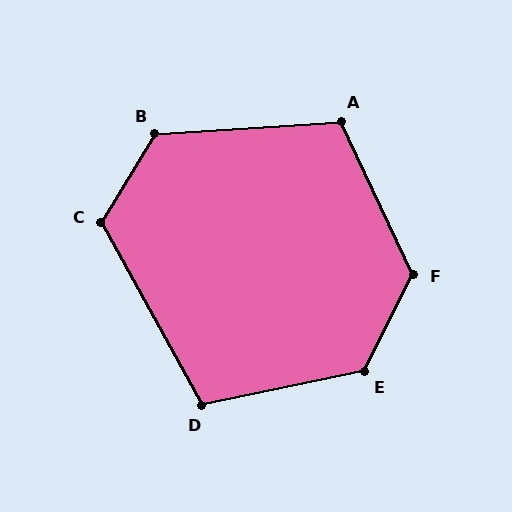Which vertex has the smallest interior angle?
D, at approximately 107 degrees.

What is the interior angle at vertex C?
Approximately 120 degrees (obtuse).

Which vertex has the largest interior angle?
E, at approximately 128 degrees.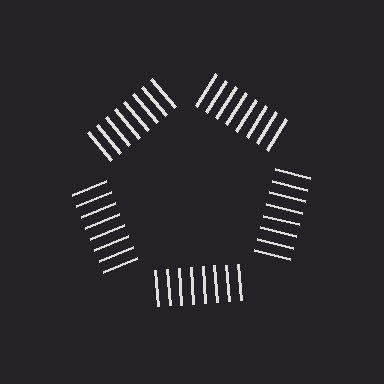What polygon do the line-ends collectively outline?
An illusory pentagon — the line segments terminate on its edges but no continuous stroke is drawn.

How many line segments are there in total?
40 — 8 along each of the 5 edges.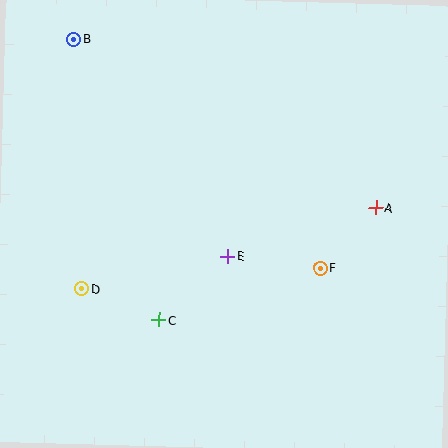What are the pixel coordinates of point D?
Point D is at (82, 289).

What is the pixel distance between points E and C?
The distance between E and C is 93 pixels.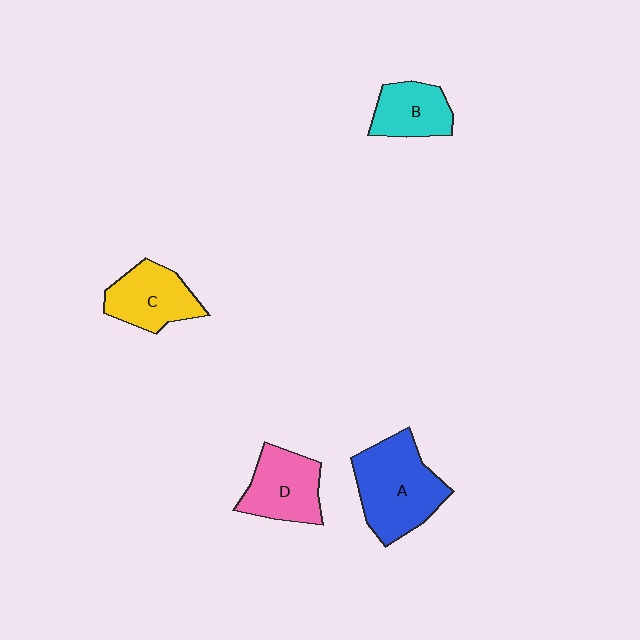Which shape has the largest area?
Shape A (blue).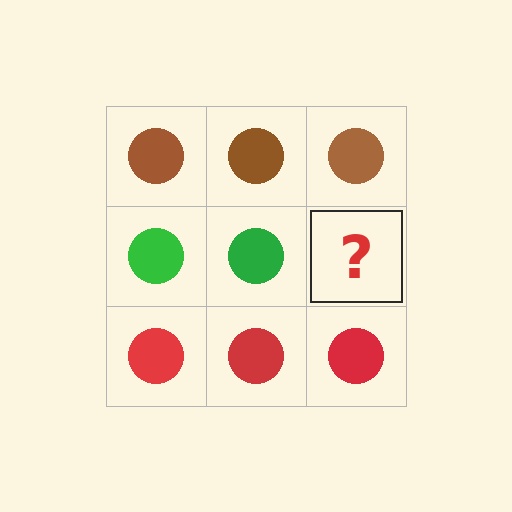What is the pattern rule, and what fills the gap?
The rule is that each row has a consistent color. The gap should be filled with a green circle.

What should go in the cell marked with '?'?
The missing cell should contain a green circle.